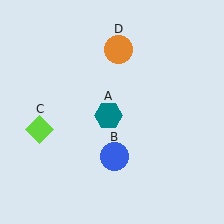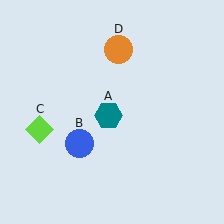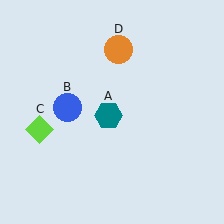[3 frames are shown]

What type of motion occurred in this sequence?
The blue circle (object B) rotated clockwise around the center of the scene.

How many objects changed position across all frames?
1 object changed position: blue circle (object B).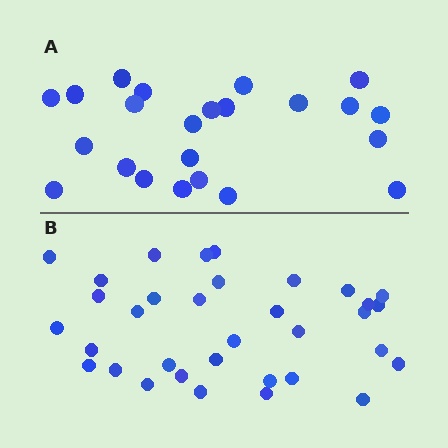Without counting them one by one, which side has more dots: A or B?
Region B (the bottom region) has more dots.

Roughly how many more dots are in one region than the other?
Region B has roughly 12 or so more dots than region A.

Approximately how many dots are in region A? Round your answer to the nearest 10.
About 20 dots. (The exact count is 23, which rounds to 20.)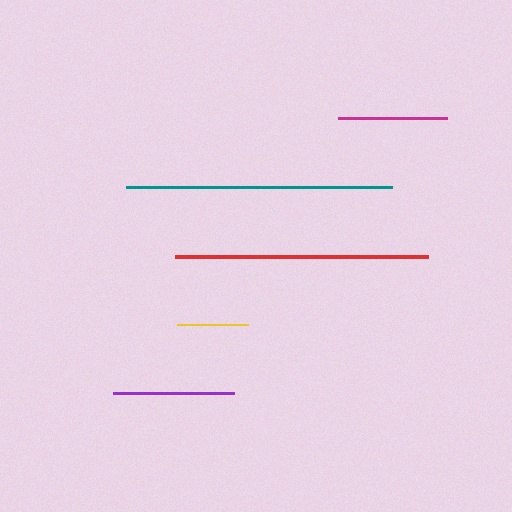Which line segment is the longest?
The teal line is the longest at approximately 265 pixels.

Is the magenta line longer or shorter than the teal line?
The teal line is longer than the magenta line.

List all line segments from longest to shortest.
From longest to shortest: teal, red, purple, magenta, yellow.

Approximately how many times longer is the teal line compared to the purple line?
The teal line is approximately 2.2 times the length of the purple line.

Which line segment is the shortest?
The yellow line is the shortest at approximately 71 pixels.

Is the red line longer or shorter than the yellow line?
The red line is longer than the yellow line.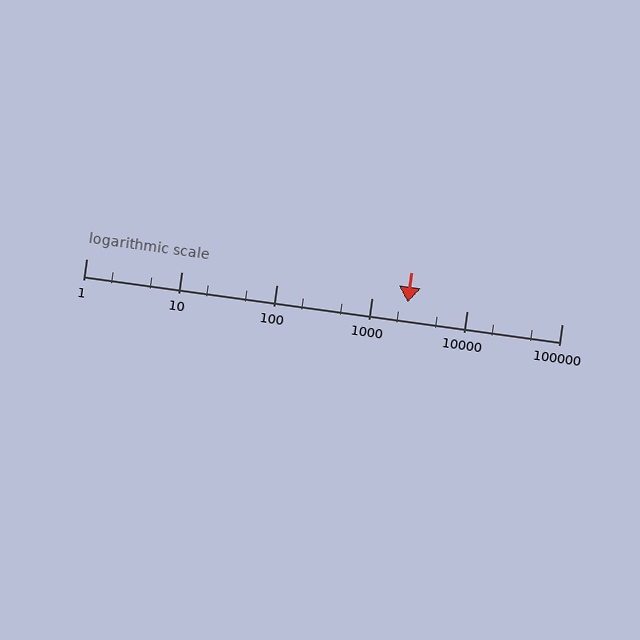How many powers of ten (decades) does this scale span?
The scale spans 5 decades, from 1 to 100000.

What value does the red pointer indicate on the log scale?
The pointer indicates approximately 2400.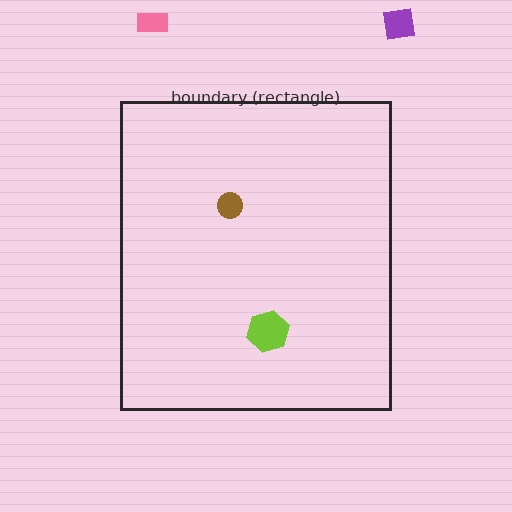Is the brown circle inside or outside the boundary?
Inside.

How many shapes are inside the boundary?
2 inside, 2 outside.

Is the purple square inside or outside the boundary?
Outside.